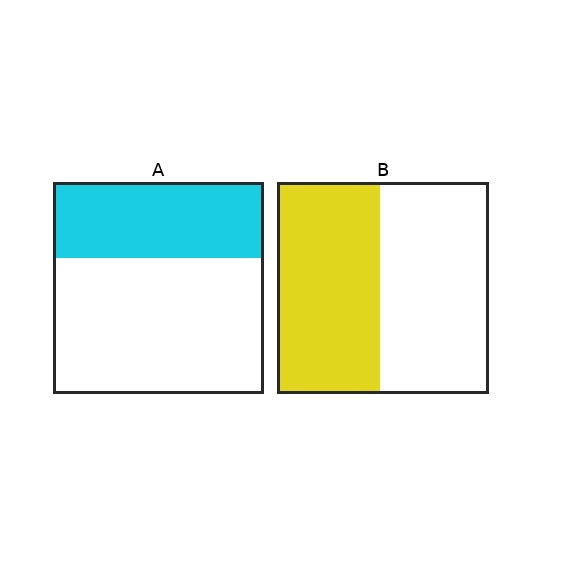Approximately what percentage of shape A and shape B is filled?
A is approximately 35% and B is approximately 50%.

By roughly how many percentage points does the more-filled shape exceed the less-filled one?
By roughly 15 percentage points (B over A).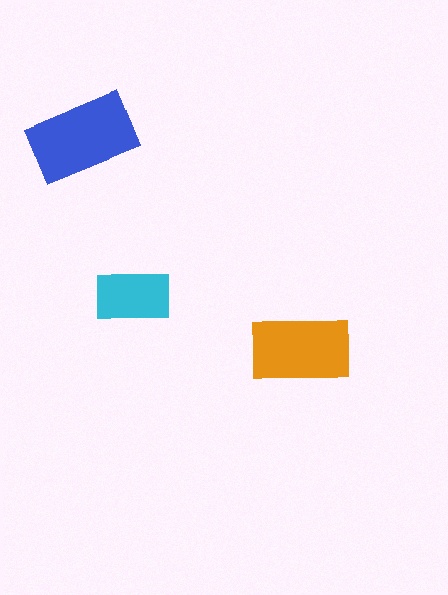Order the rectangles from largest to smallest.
the blue one, the orange one, the cyan one.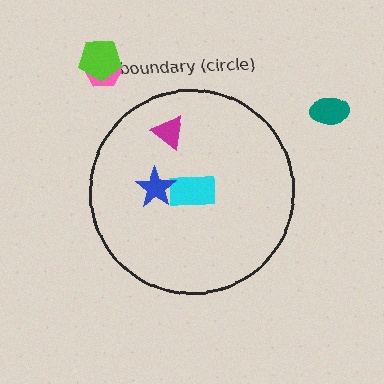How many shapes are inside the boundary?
3 inside, 3 outside.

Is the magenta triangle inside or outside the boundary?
Inside.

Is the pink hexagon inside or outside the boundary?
Outside.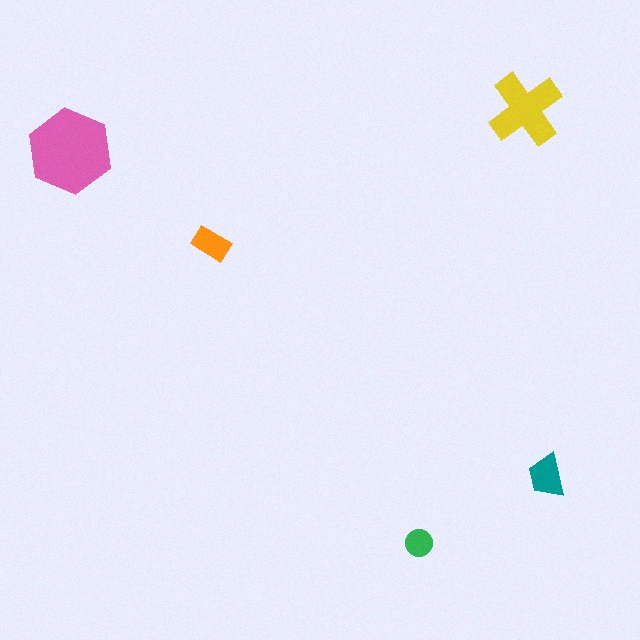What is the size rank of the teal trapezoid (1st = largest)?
3rd.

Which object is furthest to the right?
The teal trapezoid is rightmost.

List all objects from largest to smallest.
The pink hexagon, the yellow cross, the teal trapezoid, the orange rectangle, the green circle.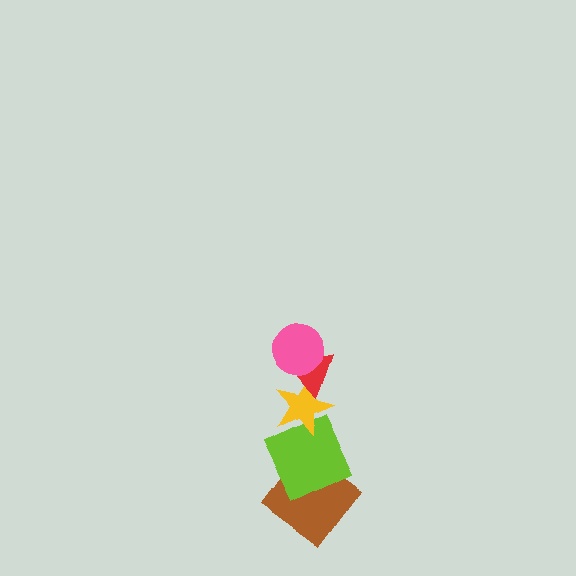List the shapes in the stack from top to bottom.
From top to bottom: the pink circle, the red triangle, the yellow star, the lime square, the brown diamond.